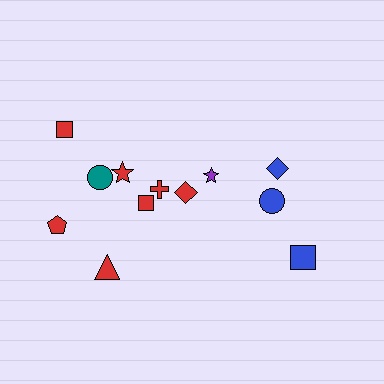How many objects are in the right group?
There are 4 objects.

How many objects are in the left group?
There are 8 objects.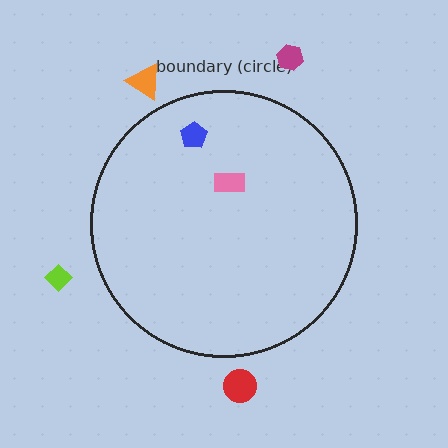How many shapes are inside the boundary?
2 inside, 4 outside.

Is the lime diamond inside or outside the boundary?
Outside.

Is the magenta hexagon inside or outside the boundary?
Outside.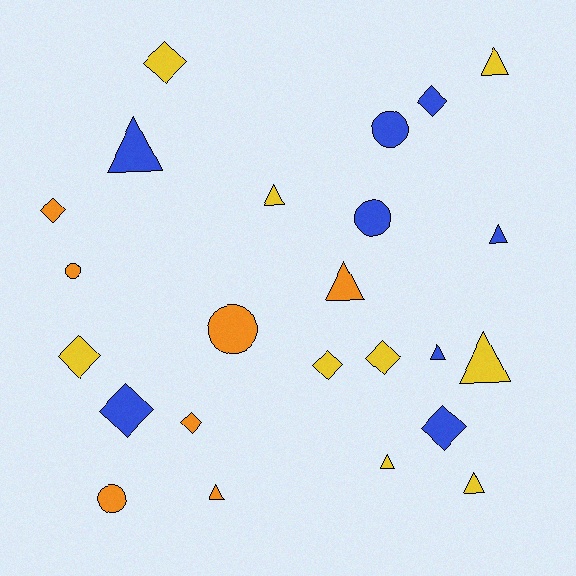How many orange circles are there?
There are 3 orange circles.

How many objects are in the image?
There are 24 objects.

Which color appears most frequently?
Yellow, with 9 objects.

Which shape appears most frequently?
Triangle, with 10 objects.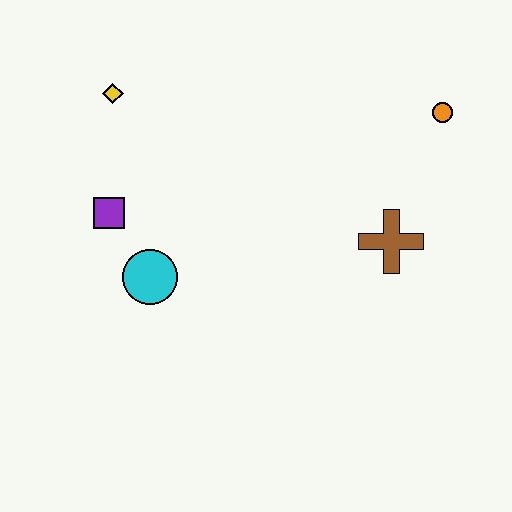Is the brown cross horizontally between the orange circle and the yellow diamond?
Yes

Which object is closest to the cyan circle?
The purple square is closest to the cyan circle.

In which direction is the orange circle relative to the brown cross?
The orange circle is above the brown cross.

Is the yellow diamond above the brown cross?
Yes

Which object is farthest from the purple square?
The orange circle is farthest from the purple square.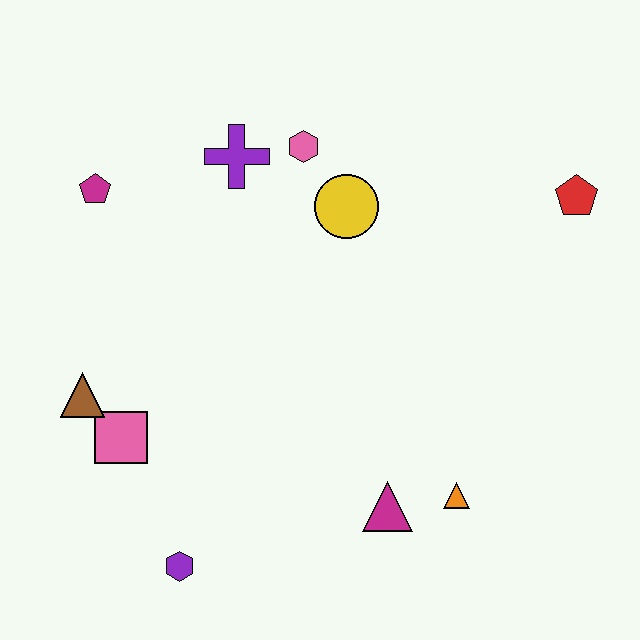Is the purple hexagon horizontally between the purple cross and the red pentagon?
No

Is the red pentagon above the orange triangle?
Yes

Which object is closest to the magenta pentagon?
The purple cross is closest to the magenta pentagon.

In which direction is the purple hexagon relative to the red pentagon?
The purple hexagon is to the left of the red pentagon.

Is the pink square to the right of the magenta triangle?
No